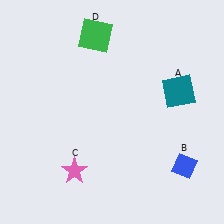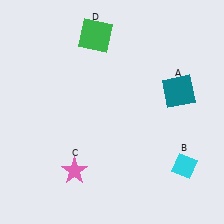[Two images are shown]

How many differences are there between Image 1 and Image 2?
There is 1 difference between the two images.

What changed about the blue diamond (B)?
In Image 1, B is blue. In Image 2, it changed to cyan.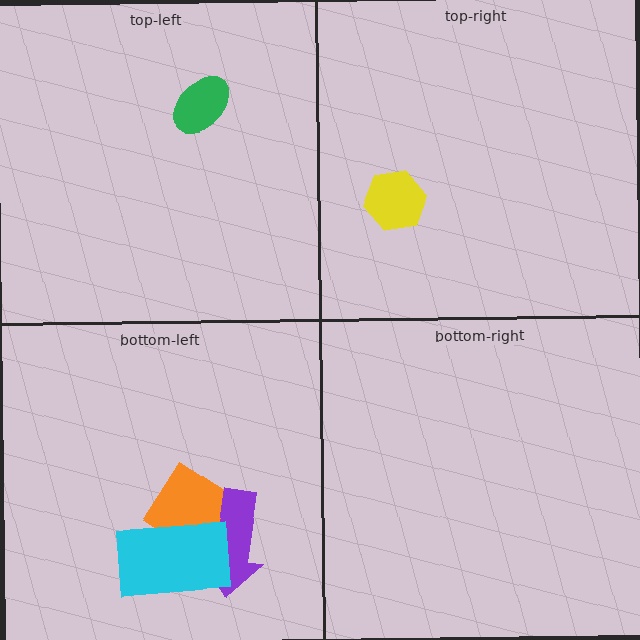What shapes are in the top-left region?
The green ellipse.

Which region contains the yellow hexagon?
The top-right region.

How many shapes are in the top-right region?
1.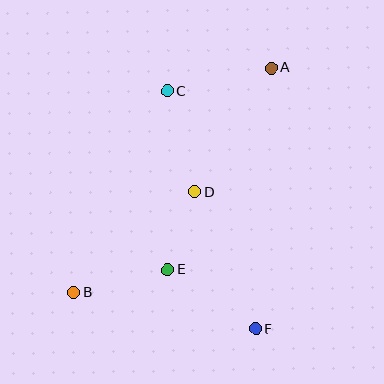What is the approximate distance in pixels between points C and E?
The distance between C and E is approximately 178 pixels.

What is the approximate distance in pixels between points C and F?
The distance between C and F is approximately 253 pixels.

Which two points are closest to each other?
Points D and E are closest to each other.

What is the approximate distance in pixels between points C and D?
The distance between C and D is approximately 104 pixels.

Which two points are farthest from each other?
Points A and B are farthest from each other.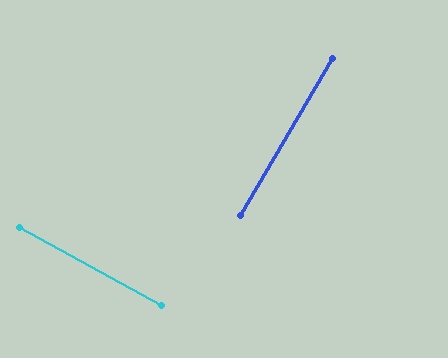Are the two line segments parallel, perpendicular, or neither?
Perpendicular — they meet at approximately 88°.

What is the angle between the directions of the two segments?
Approximately 88 degrees.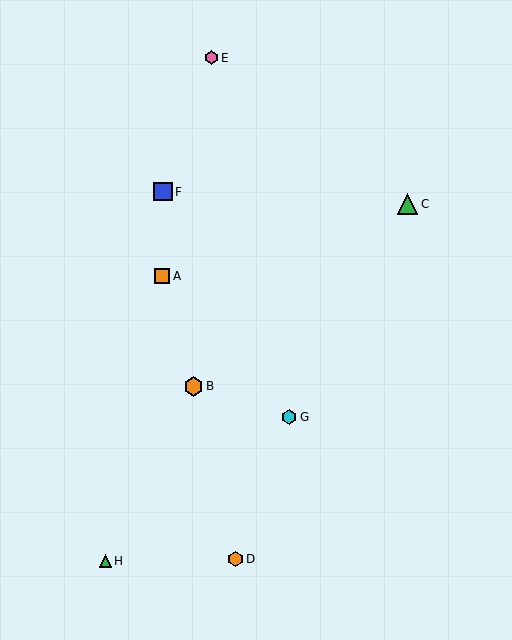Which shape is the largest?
The green triangle (labeled C) is the largest.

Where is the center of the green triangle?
The center of the green triangle is at (105, 561).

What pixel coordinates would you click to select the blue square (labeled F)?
Click at (163, 192) to select the blue square F.